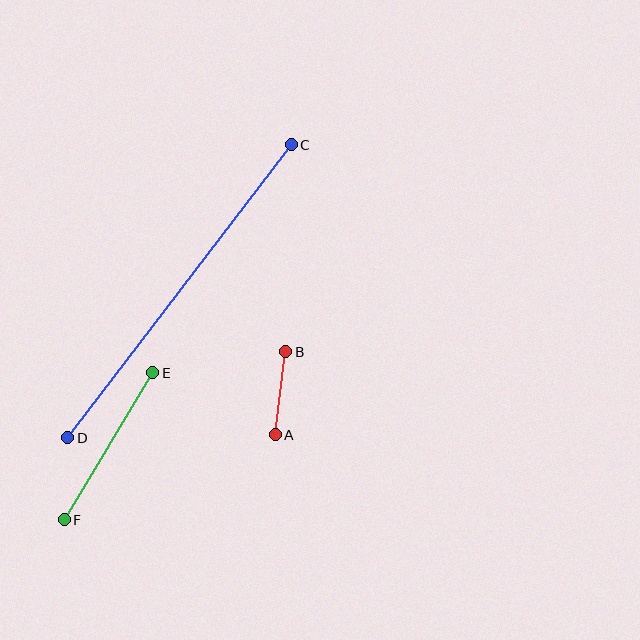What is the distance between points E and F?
The distance is approximately 171 pixels.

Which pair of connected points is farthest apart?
Points C and D are farthest apart.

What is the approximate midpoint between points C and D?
The midpoint is at approximately (179, 291) pixels.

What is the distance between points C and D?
The distance is approximately 369 pixels.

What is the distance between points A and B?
The distance is approximately 84 pixels.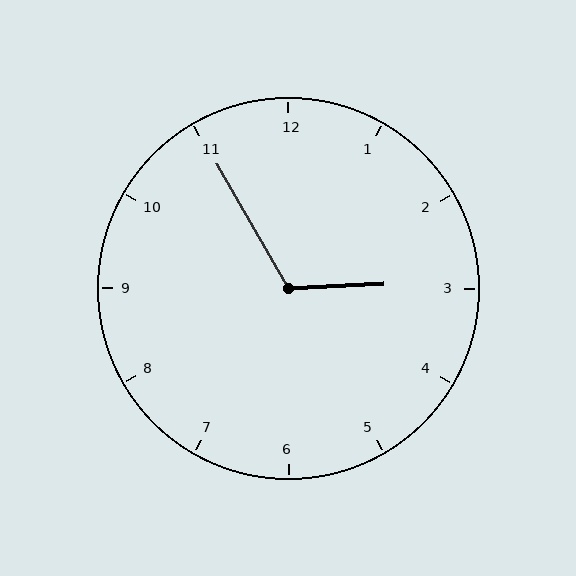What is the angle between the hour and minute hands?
Approximately 118 degrees.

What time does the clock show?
2:55.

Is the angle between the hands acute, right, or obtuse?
It is obtuse.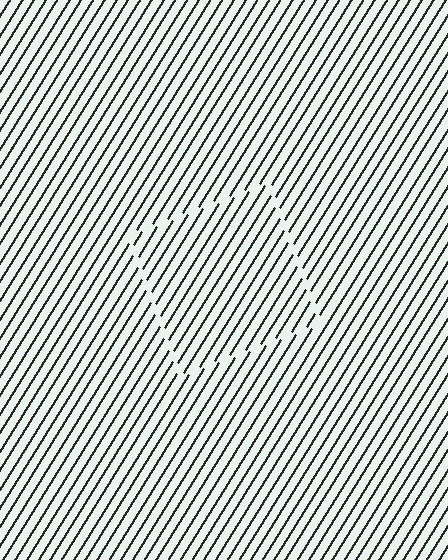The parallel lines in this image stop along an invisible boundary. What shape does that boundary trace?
An illusory square. The interior of the shape contains the same grating, shifted by half a period — the contour is defined by the phase discontinuity where line-ends from the inner and outer gratings abut.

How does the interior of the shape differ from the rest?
The interior of the shape contains the same grating, shifted by half a period — the contour is defined by the phase discontinuity where line-ends from the inner and outer gratings abut.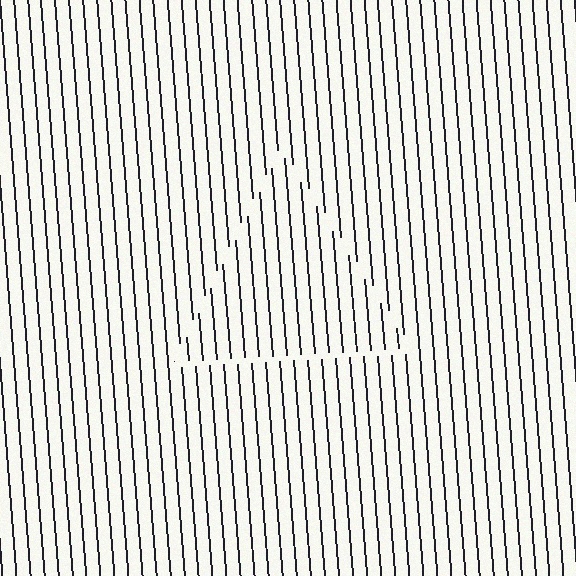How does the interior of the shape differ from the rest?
The interior of the shape contains the same grating, shifted by half a period — the contour is defined by the phase discontinuity where line-ends from the inner and outer gratings abut.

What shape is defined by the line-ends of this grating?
An illusory triangle. The interior of the shape contains the same grating, shifted by half a period — the contour is defined by the phase discontinuity where line-ends from the inner and outer gratings abut.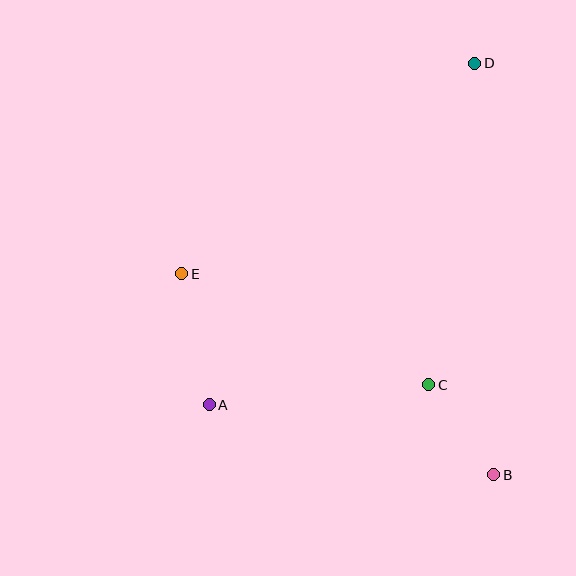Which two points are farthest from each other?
Points A and D are farthest from each other.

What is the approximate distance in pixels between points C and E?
The distance between C and E is approximately 271 pixels.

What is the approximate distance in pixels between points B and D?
The distance between B and D is approximately 412 pixels.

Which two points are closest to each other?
Points B and C are closest to each other.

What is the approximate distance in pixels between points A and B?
The distance between A and B is approximately 293 pixels.